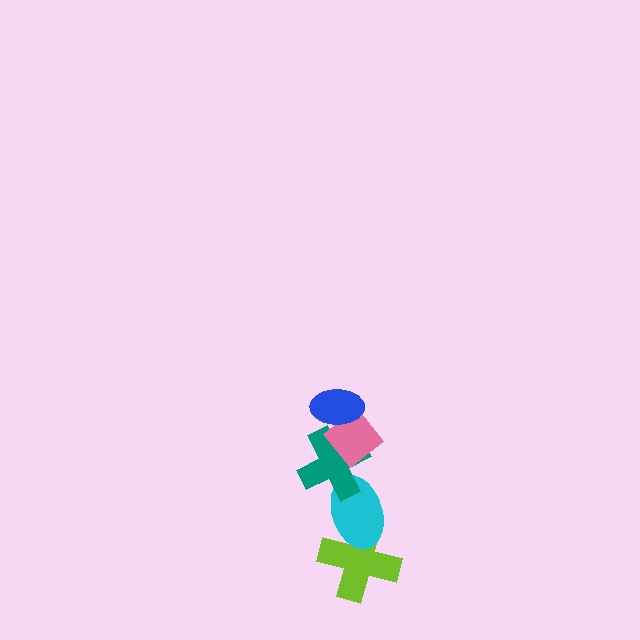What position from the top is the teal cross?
The teal cross is 3rd from the top.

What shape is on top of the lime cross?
The cyan ellipse is on top of the lime cross.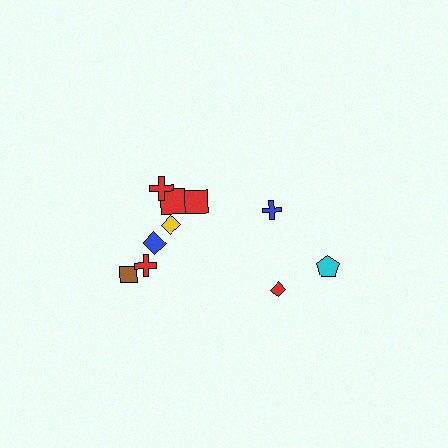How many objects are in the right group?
There are 3 objects.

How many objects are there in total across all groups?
There are 10 objects.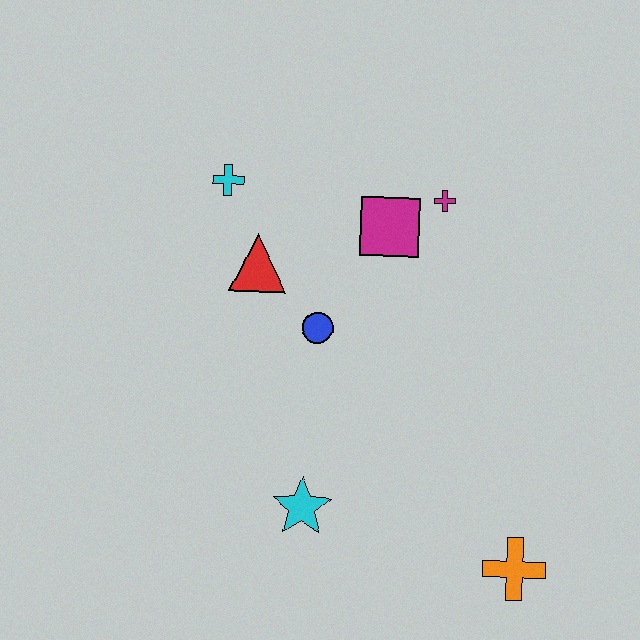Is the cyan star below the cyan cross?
Yes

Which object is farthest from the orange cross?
The cyan cross is farthest from the orange cross.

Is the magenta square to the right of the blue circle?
Yes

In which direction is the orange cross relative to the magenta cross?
The orange cross is below the magenta cross.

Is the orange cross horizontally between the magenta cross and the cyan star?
No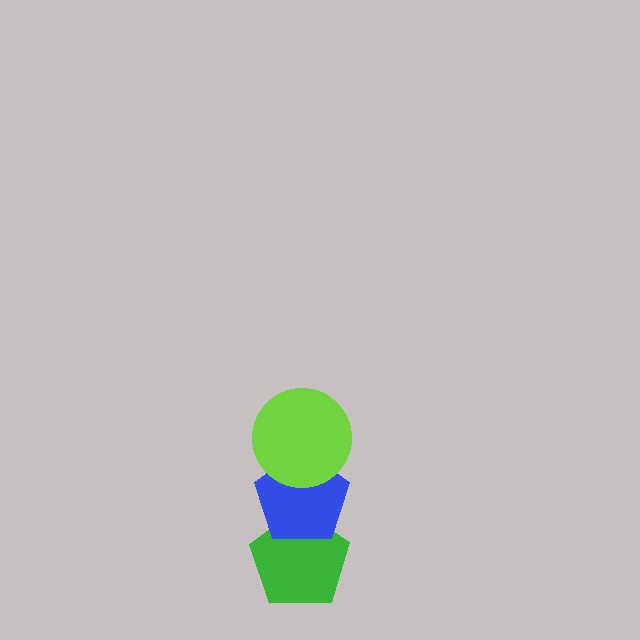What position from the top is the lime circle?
The lime circle is 1st from the top.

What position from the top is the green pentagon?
The green pentagon is 3rd from the top.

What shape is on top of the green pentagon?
The blue pentagon is on top of the green pentagon.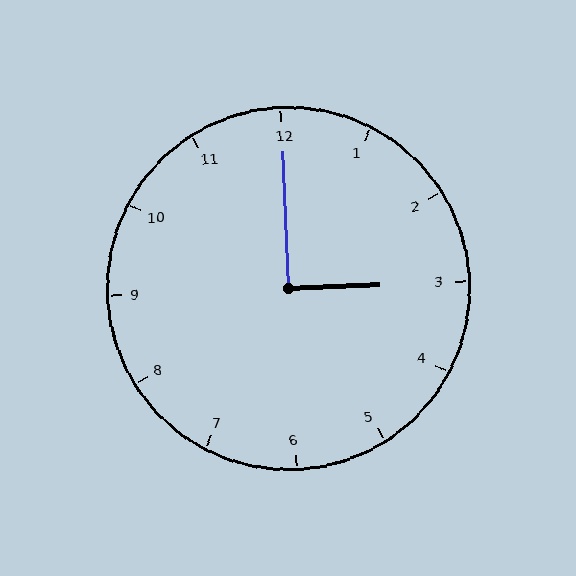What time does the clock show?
3:00.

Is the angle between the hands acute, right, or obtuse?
It is right.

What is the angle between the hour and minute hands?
Approximately 90 degrees.